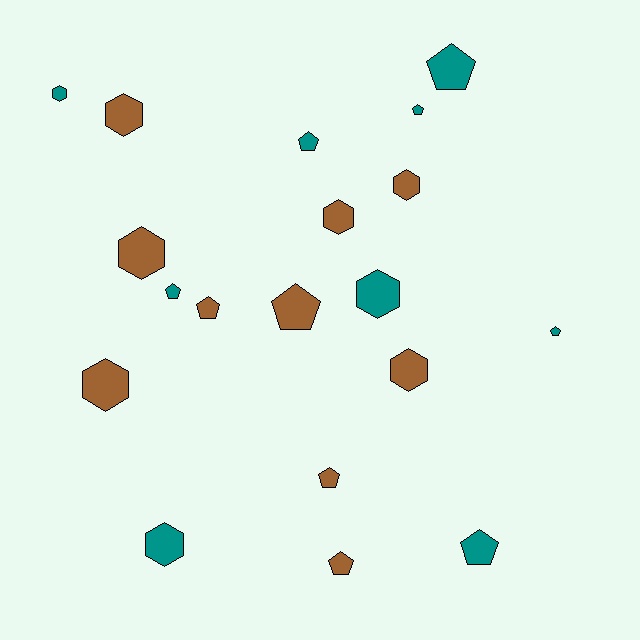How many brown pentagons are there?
There are 4 brown pentagons.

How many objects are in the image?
There are 19 objects.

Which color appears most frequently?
Brown, with 10 objects.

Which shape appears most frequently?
Pentagon, with 10 objects.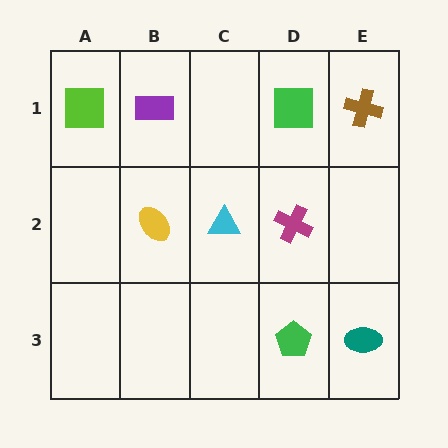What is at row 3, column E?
A teal ellipse.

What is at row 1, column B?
A purple rectangle.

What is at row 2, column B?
A yellow ellipse.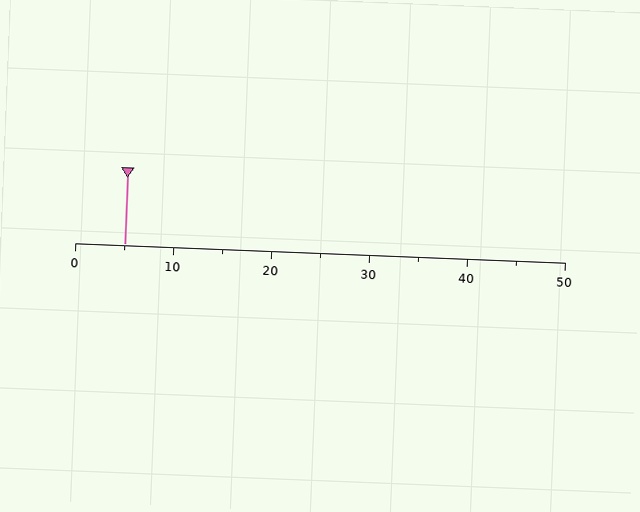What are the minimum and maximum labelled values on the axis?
The axis runs from 0 to 50.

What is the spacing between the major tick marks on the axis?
The major ticks are spaced 10 apart.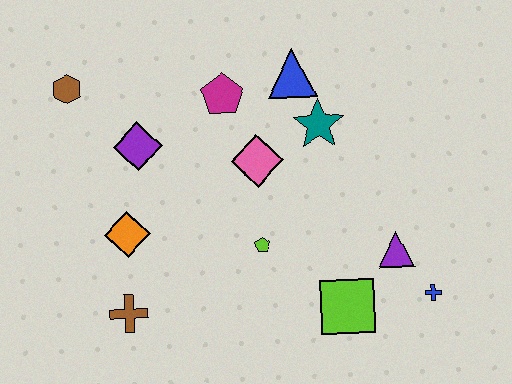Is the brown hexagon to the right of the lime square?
No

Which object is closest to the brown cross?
The orange diamond is closest to the brown cross.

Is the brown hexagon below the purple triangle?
No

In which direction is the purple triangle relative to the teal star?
The purple triangle is below the teal star.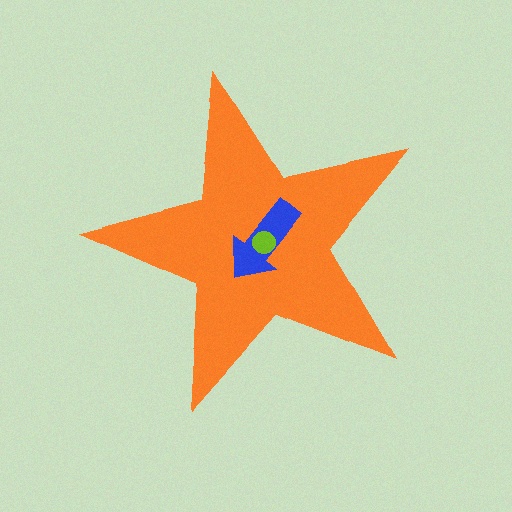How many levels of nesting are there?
3.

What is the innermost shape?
The lime circle.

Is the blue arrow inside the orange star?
Yes.